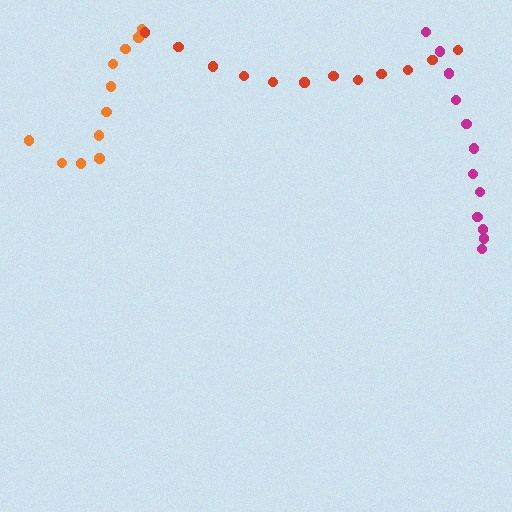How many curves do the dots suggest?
There are 3 distinct paths.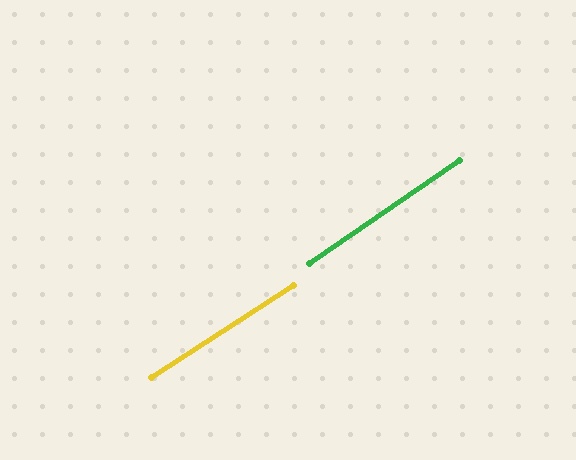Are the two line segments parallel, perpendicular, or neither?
Parallel — their directions differ by only 1.7°.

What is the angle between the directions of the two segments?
Approximately 2 degrees.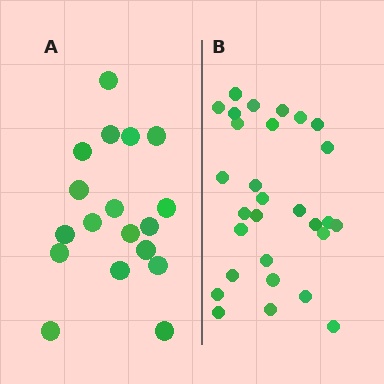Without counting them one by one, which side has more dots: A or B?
Region B (the right region) has more dots.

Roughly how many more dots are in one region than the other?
Region B has roughly 12 or so more dots than region A.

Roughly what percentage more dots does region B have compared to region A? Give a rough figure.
About 60% more.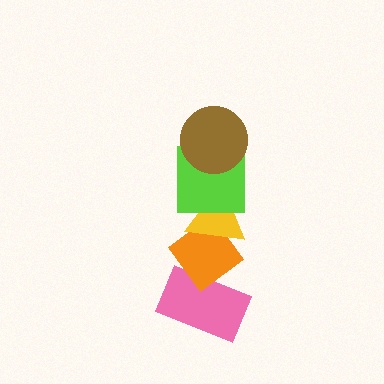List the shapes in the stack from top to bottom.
From top to bottom: the brown circle, the lime square, the yellow triangle, the orange diamond, the pink rectangle.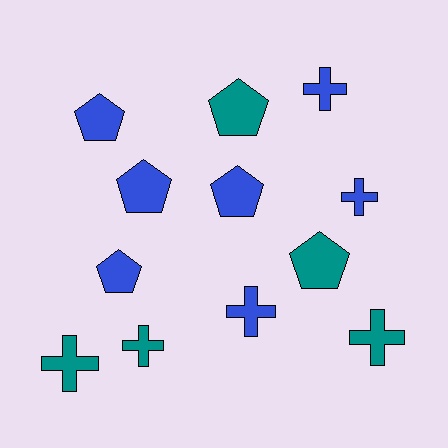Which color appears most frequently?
Blue, with 7 objects.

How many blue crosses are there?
There are 3 blue crosses.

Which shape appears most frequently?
Cross, with 6 objects.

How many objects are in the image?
There are 12 objects.